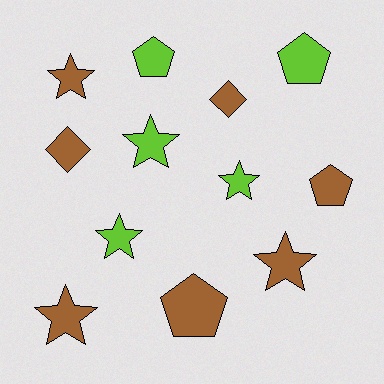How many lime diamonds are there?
There are no lime diamonds.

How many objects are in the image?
There are 12 objects.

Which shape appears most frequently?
Star, with 6 objects.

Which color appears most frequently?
Brown, with 7 objects.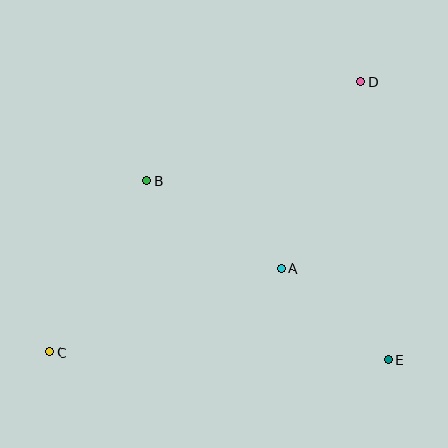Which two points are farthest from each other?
Points C and D are farthest from each other.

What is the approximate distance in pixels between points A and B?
The distance between A and B is approximately 160 pixels.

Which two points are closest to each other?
Points A and E are closest to each other.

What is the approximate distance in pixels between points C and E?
The distance between C and E is approximately 338 pixels.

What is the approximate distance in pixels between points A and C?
The distance between A and C is approximately 246 pixels.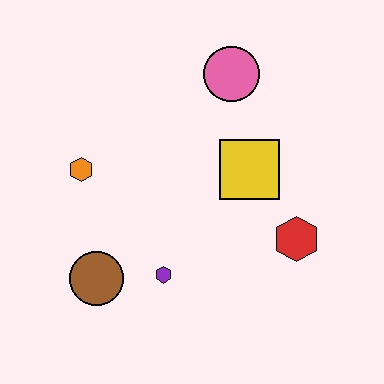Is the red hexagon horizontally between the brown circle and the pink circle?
No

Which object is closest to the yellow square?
The red hexagon is closest to the yellow square.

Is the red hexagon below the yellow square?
Yes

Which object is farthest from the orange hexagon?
The red hexagon is farthest from the orange hexagon.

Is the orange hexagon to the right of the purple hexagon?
No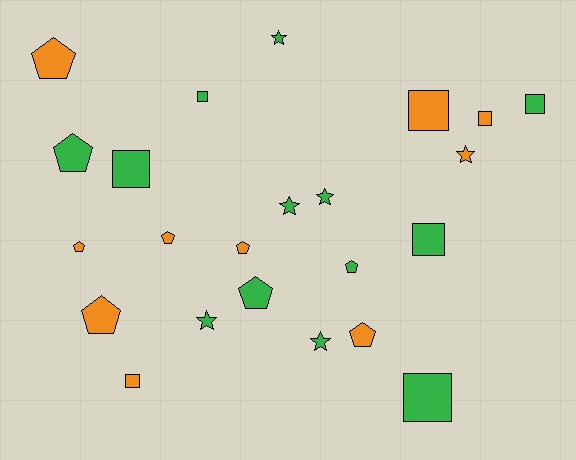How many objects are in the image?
There are 23 objects.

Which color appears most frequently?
Green, with 13 objects.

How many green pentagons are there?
There are 3 green pentagons.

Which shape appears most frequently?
Pentagon, with 9 objects.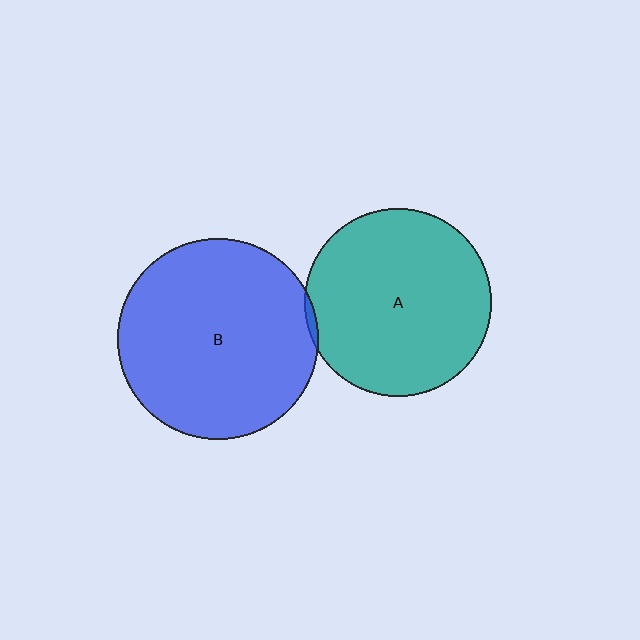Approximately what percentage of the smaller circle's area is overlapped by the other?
Approximately 5%.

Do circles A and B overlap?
Yes.